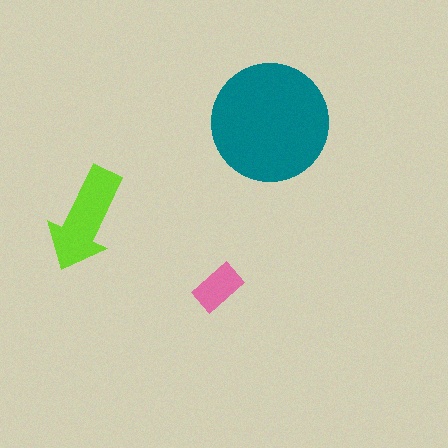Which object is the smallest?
The pink rectangle.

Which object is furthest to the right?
The teal circle is rightmost.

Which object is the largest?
The teal circle.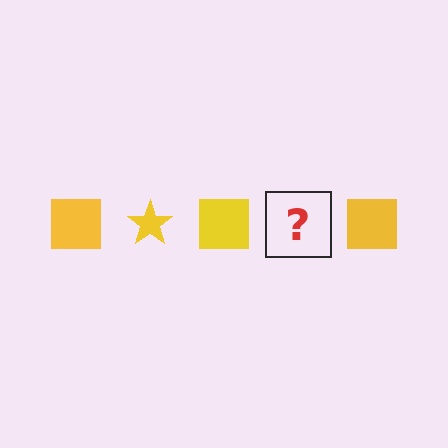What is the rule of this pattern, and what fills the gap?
The rule is that the pattern cycles through square, star shapes in yellow. The gap should be filled with a yellow star.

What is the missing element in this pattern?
The missing element is a yellow star.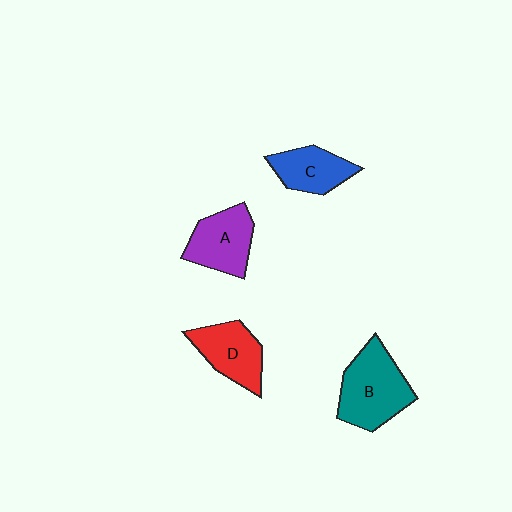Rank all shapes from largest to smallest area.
From largest to smallest: B (teal), A (purple), D (red), C (blue).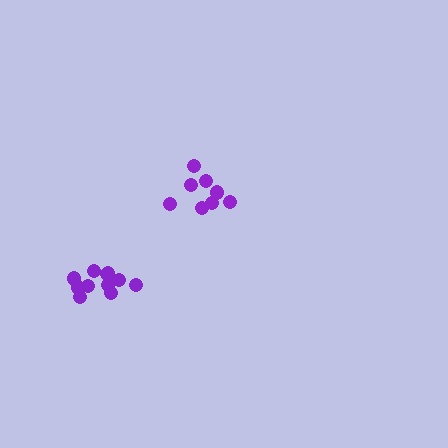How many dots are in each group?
Group 1: 11 dots, Group 2: 8 dots (19 total).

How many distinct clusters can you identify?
There are 2 distinct clusters.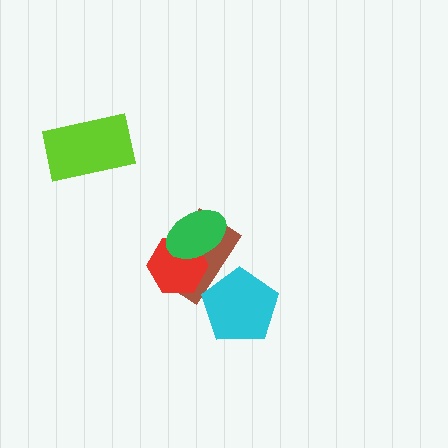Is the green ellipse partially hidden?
No, no other shape covers it.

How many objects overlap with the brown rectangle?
3 objects overlap with the brown rectangle.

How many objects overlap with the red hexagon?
2 objects overlap with the red hexagon.